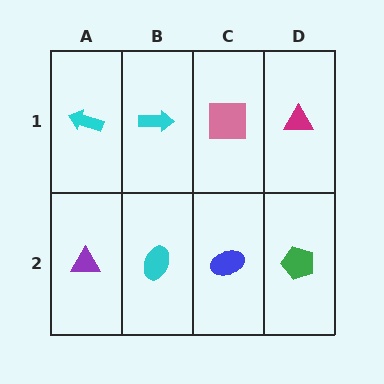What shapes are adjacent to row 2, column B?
A cyan arrow (row 1, column B), a purple triangle (row 2, column A), a blue ellipse (row 2, column C).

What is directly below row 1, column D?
A green pentagon.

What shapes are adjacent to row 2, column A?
A cyan arrow (row 1, column A), a cyan ellipse (row 2, column B).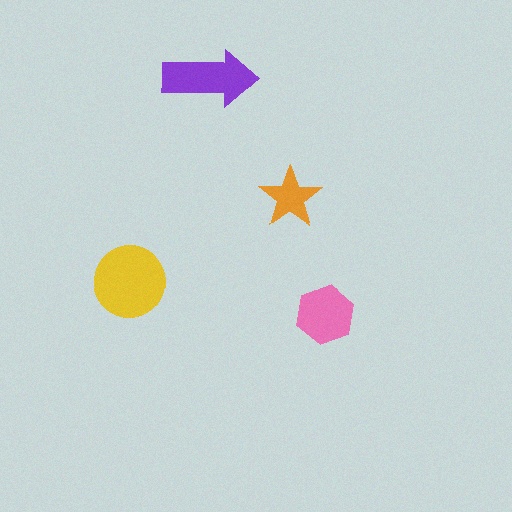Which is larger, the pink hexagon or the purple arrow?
The purple arrow.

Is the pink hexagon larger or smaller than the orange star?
Larger.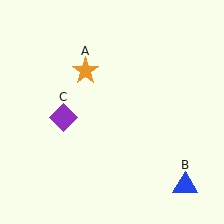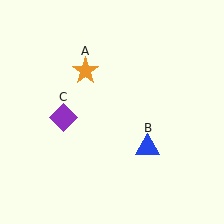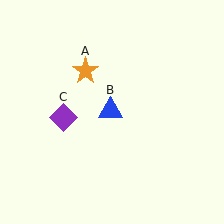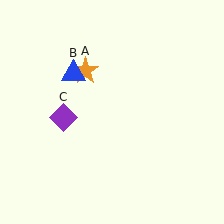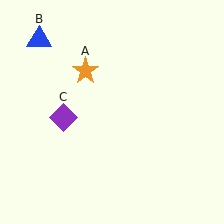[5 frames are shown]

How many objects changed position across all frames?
1 object changed position: blue triangle (object B).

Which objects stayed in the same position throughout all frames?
Orange star (object A) and purple diamond (object C) remained stationary.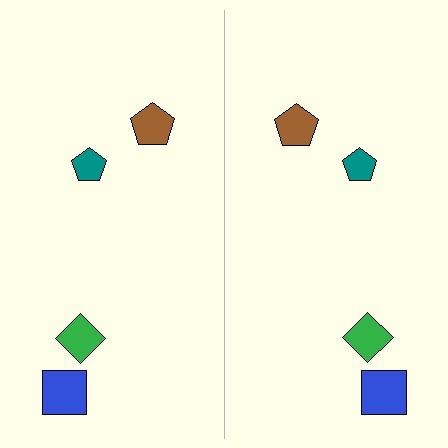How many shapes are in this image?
There are 8 shapes in this image.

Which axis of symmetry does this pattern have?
The pattern has a vertical axis of symmetry running through the center of the image.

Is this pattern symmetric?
Yes, this pattern has bilateral (reflection) symmetry.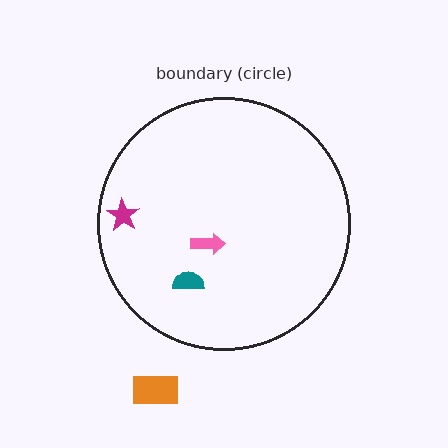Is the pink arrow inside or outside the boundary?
Inside.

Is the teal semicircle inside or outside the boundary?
Inside.